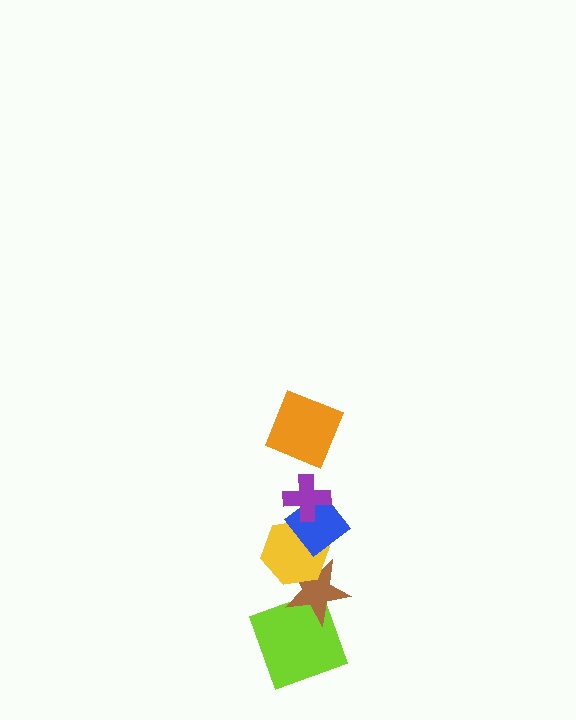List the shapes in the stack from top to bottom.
From top to bottom: the orange square, the purple cross, the blue diamond, the yellow hexagon, the brown star, the lime square.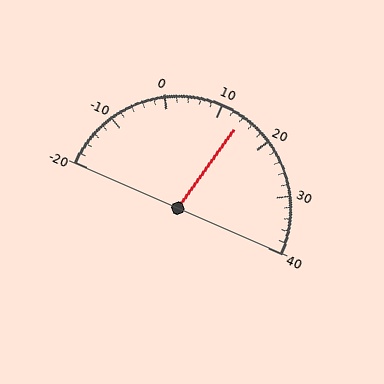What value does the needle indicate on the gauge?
The needle indicates approximately 14.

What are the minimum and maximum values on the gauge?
The gauge ranges from -20 to 40.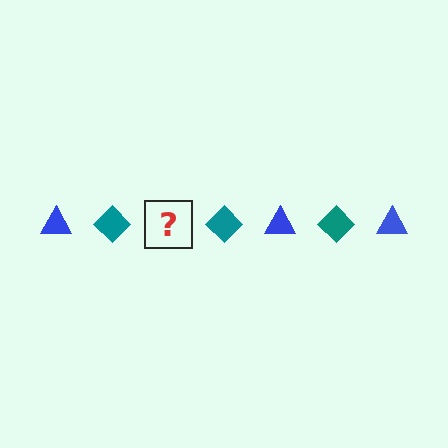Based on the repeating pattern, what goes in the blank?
The blank should be a blue triangle.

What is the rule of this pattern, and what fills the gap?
The rule is that the pattern alternates between blue triangle and teal diamond. The gap should be filled with a blue triangle.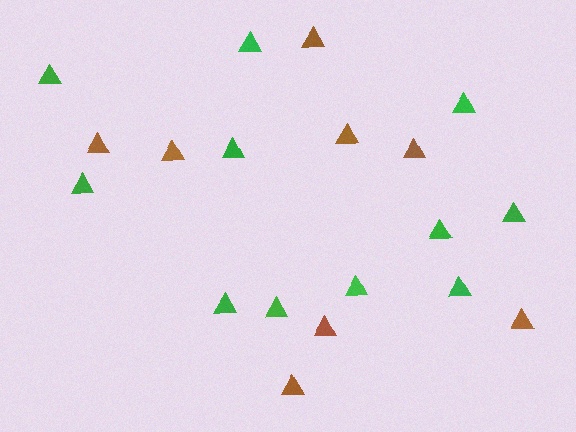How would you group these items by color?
There are 2 groups: one group of green triangles (11) and one group of brown triangles (8).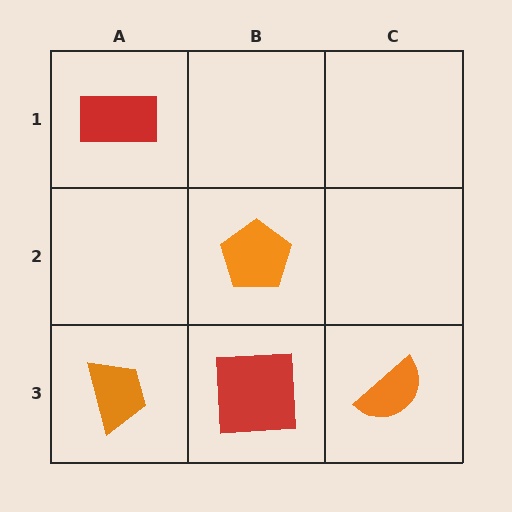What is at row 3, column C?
An orange semicircle.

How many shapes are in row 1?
1 shape.